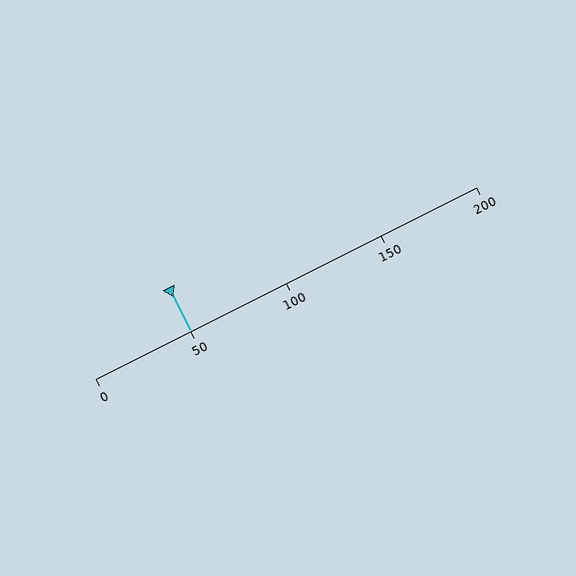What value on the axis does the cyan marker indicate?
The marker indicates approximately 50.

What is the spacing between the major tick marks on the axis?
The major ticks are spaced 50 apart.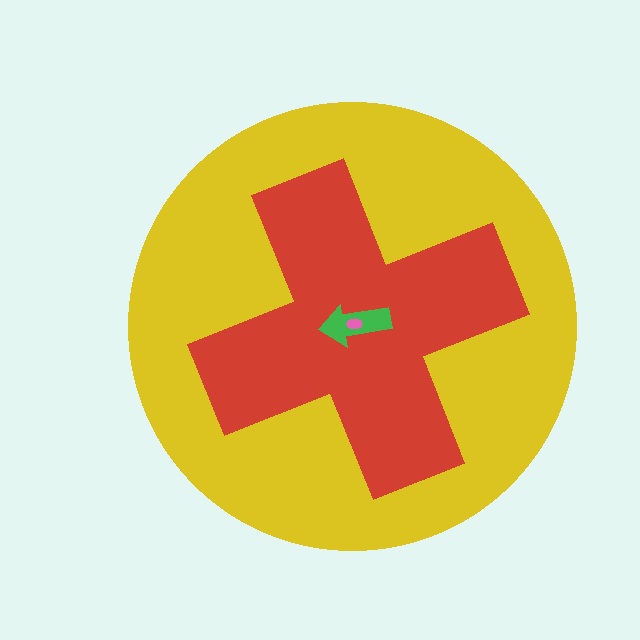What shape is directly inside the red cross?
The green arrow.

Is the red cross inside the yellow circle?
Yes.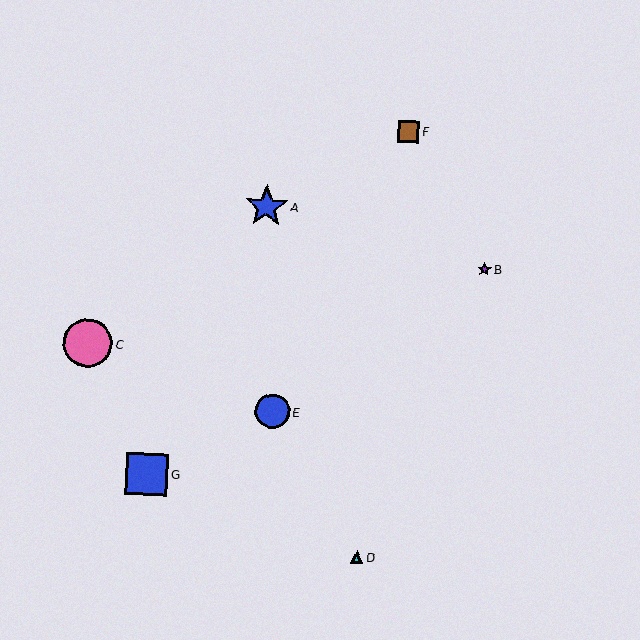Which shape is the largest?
The pink circle (labeled C) is the largest.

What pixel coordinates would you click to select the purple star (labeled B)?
Click at (484, 269) to select the purple star B.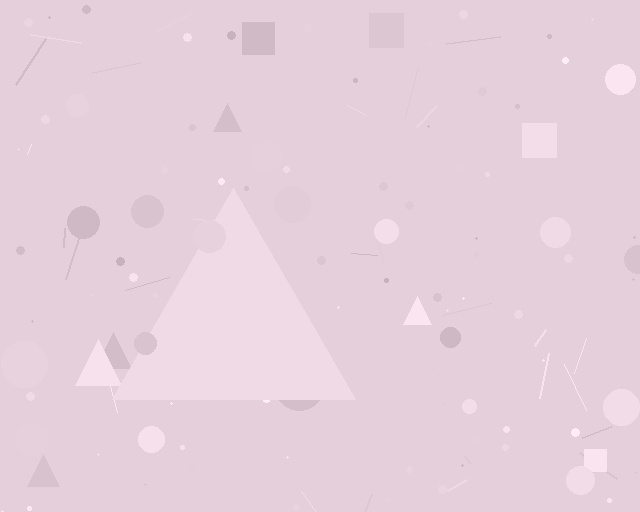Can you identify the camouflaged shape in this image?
The camouflaged shape is a triangle.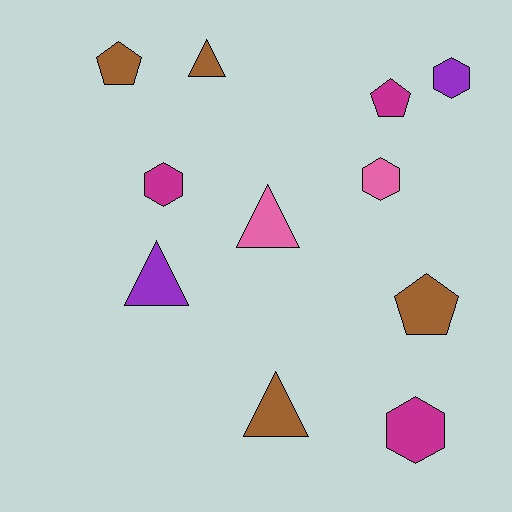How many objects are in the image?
There are 11 objects.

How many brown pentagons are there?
There are 2 brown pentagons.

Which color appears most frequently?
Brown, with 4 objects.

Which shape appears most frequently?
Hexagon, with 4 objects.